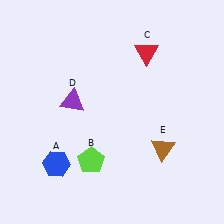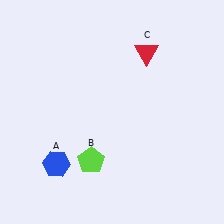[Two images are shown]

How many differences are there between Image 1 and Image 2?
There are 2 differences between the two images.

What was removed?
The brown triangle (E), the purple triangle (D) were removed in Image 2.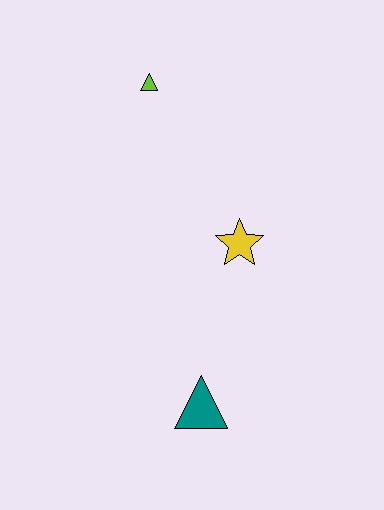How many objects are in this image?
There are 3 objects.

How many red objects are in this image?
There are no red objects.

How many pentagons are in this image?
There are no pentagons.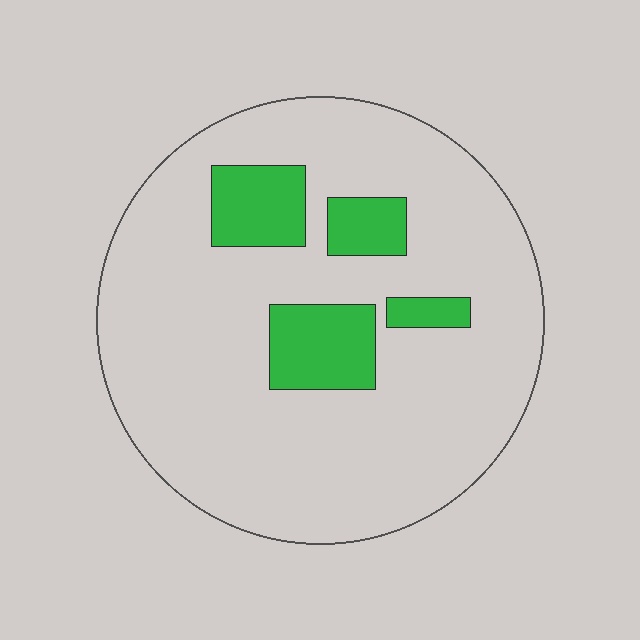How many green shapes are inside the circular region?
4.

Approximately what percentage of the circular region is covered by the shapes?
Approximately 15%.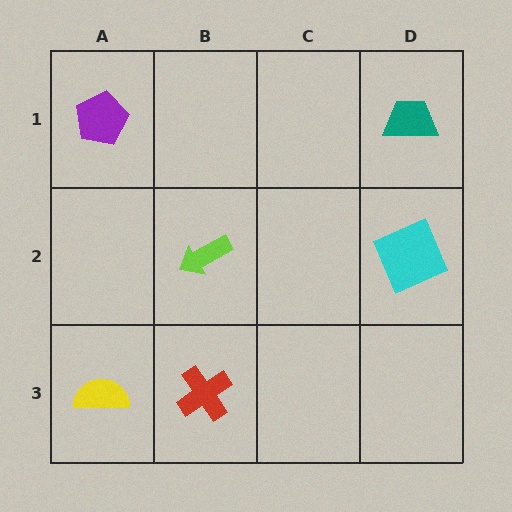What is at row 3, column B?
A red cross.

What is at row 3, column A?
A yellow semicircle.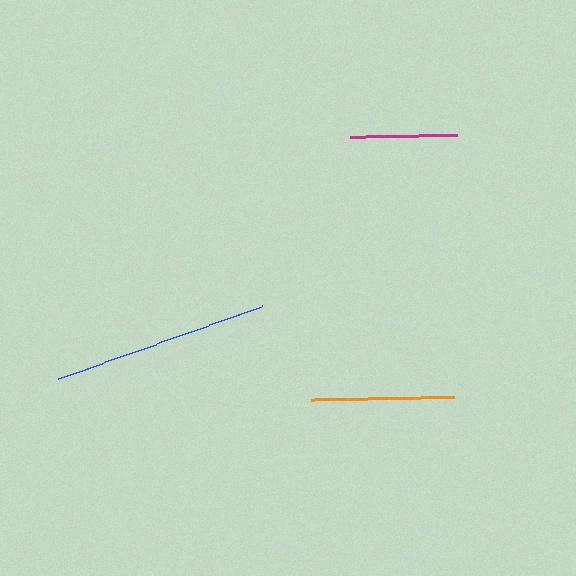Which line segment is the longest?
The blue line is the longest at approximately 217 pixels.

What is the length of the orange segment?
The orange segment is approximately 143 pixels long.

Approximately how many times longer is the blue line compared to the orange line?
The blue line is approximately 1.5 times the length of the orange line.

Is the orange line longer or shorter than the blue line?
The blue line is longer than the orange line.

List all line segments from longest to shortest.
From longest to shortest: blue, orange, magenta.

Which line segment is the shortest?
The magenta line is the shortest at approximately 107 pixels.